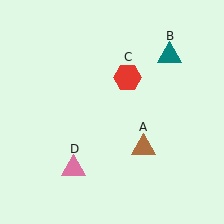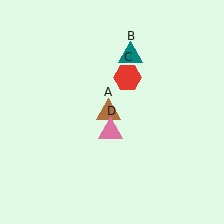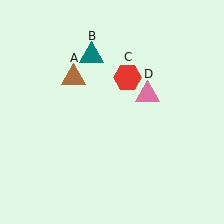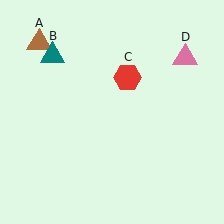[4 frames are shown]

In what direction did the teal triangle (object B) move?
The teal triangle (object B) moved left.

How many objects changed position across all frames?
3 objects changed position: brown triangle (object A), teal triangle (object B), pink triangle (object D).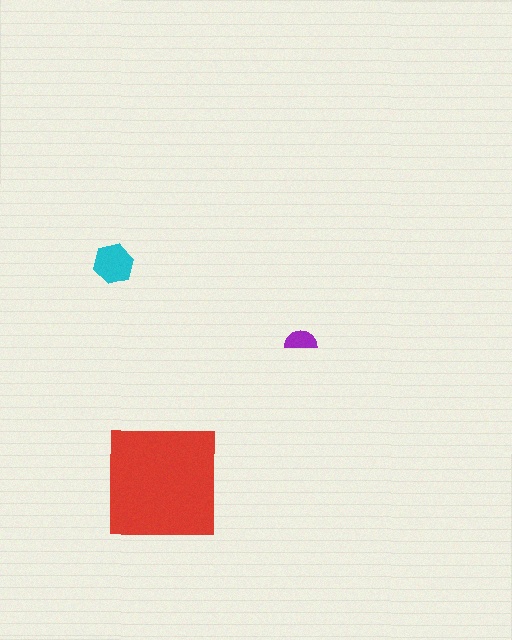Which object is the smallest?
The purple semicircle.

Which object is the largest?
The red square.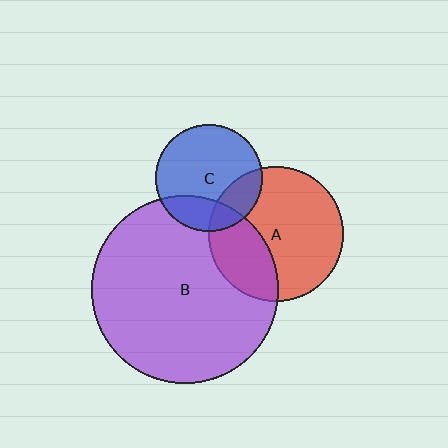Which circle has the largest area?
Circle B (purple).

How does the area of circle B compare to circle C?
Approximately 3.1 times.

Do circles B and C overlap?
Yes.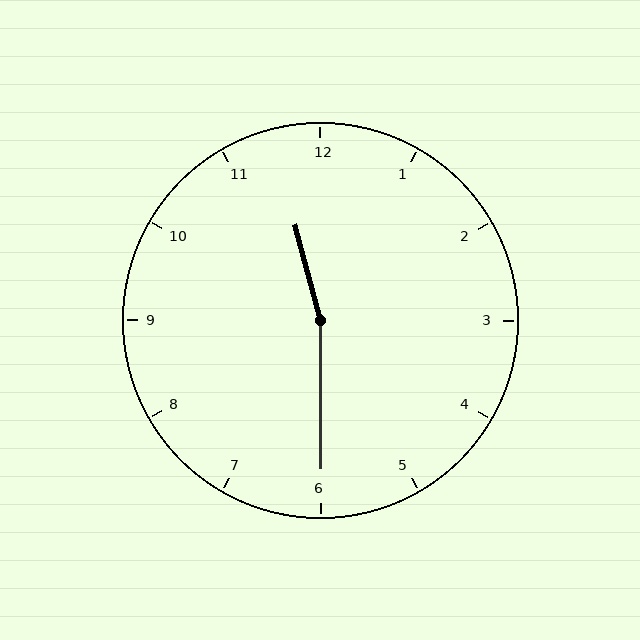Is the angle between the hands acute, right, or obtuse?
It is obtuse.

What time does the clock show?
11:30.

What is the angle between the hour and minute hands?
Approximately 165 degrees.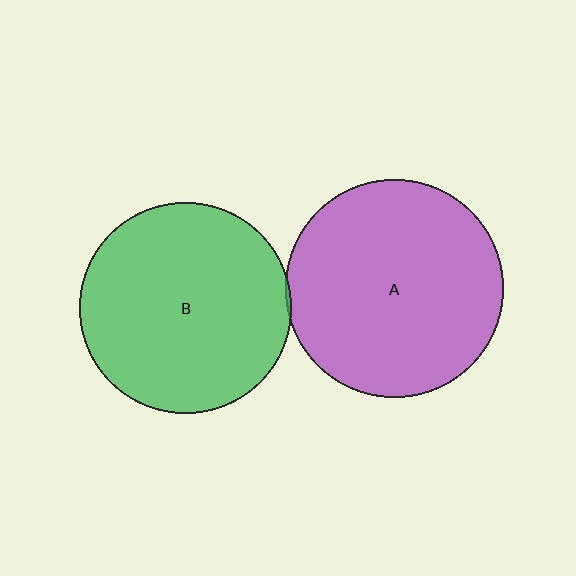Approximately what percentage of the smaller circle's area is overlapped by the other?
Approximately 5%.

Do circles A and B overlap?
Yes.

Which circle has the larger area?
Circle A (purple).